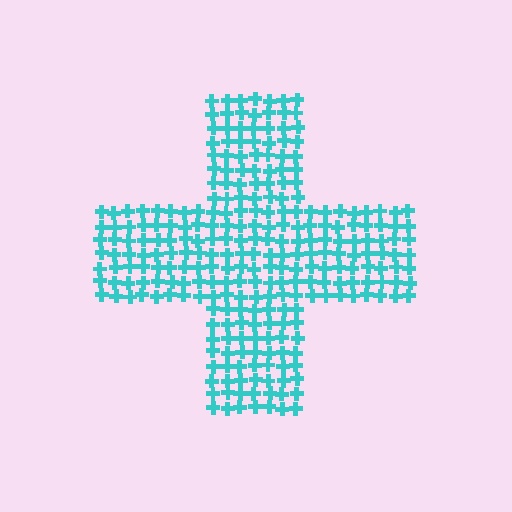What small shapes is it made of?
It is made of small crosses.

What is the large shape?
The large shape is a cross.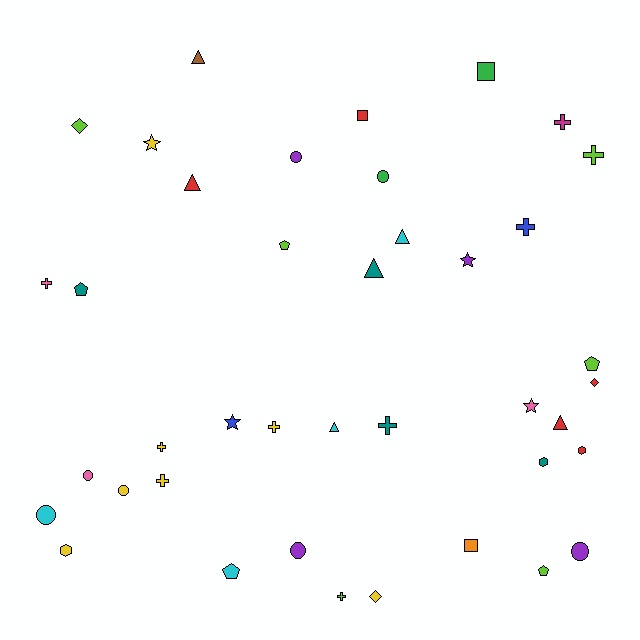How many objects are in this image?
There are 40 objects.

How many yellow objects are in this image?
There are 7 yellow objects.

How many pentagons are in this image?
There are 5 pentagons.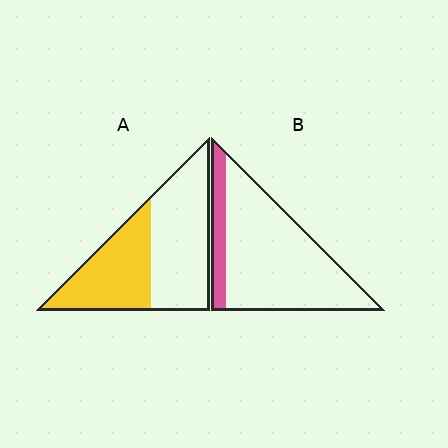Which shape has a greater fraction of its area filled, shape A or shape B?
Shape A.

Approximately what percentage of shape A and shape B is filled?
A is approximately 45% and B is approximately 15%.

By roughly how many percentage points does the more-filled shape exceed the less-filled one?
By roughly 25 percentage points (A over B).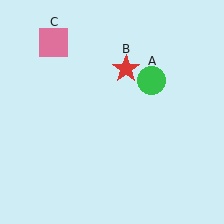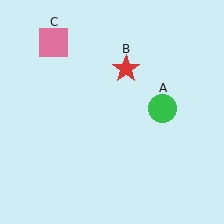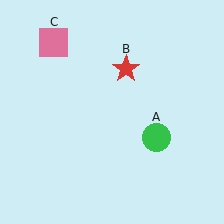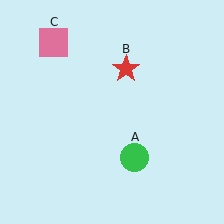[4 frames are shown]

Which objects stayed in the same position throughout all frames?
Red star (object B) and pink square (object C) remained stationary.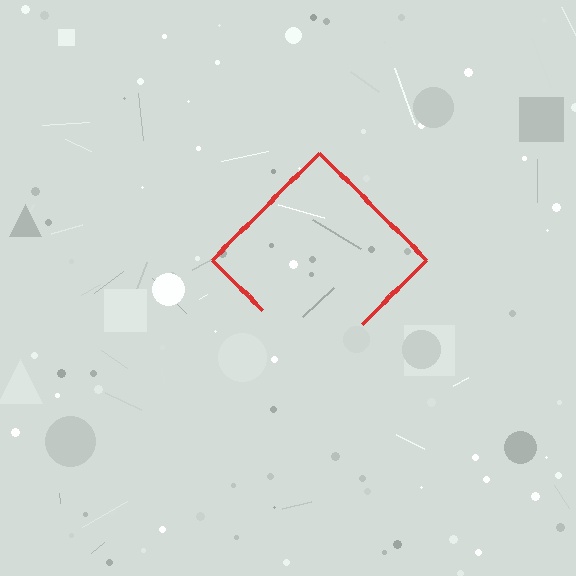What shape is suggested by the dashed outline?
The dashed outline suggests a diamond.